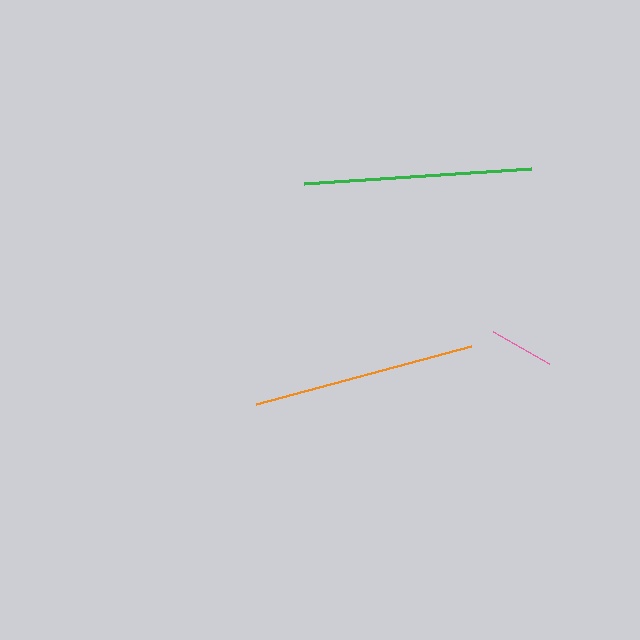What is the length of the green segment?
The green segment is approximately 228 pixels long.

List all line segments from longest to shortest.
From longest to shortest: green, orange, pink.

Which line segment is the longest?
The green line is the longest at approximately 228 pixels.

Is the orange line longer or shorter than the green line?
The green line is longer than the orange line.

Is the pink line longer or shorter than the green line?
The green line is longer than the pink line.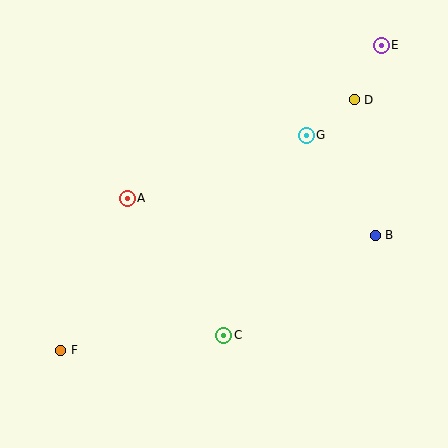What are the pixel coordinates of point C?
Point C is at (224, 335).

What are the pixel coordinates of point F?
Point F is at (61, 351).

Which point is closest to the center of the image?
Point A at (127, 198) is closest to the center.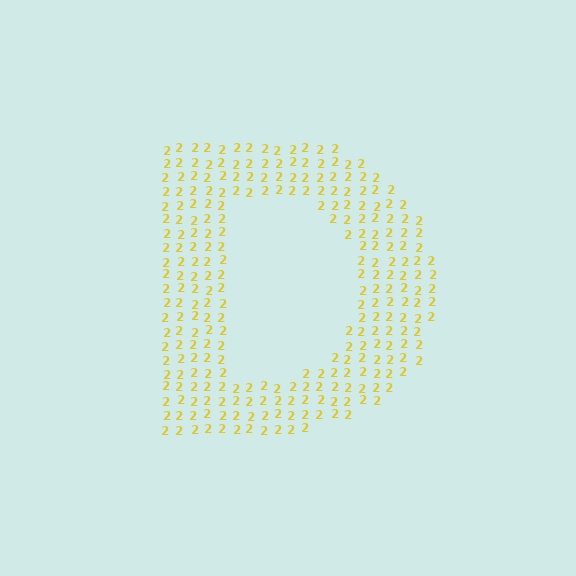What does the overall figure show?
The overall figure shows the letter D.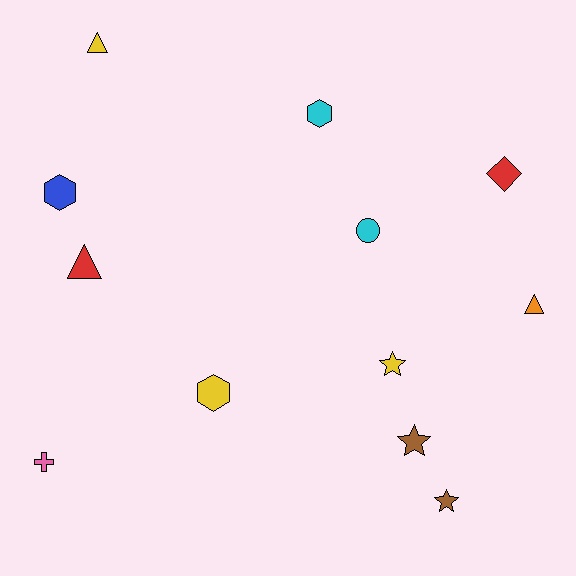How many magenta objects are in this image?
There are no magenta objects.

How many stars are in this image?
There are 3 stars.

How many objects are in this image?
There are 12 objects.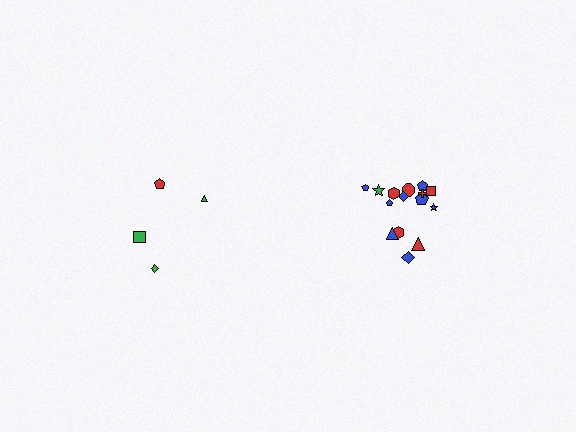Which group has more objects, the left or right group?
The right group.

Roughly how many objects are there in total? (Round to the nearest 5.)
Roughly 20 objects in total.